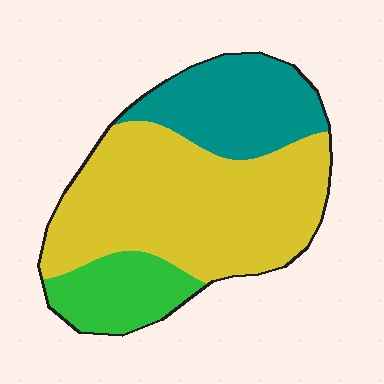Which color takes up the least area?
Green, at roughly 15%.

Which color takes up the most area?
Yellow, at roughly 60%.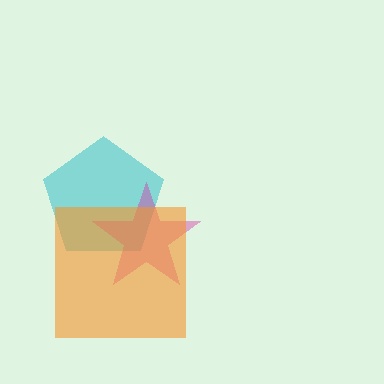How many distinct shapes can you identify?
There are 3 distinct shapes: a cyan pentagon, a magenta star, an orange square.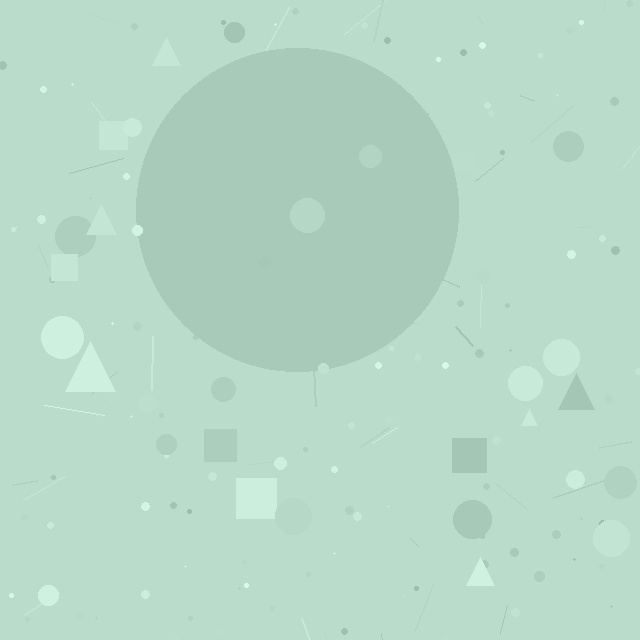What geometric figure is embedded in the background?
A circle is embedded in the background.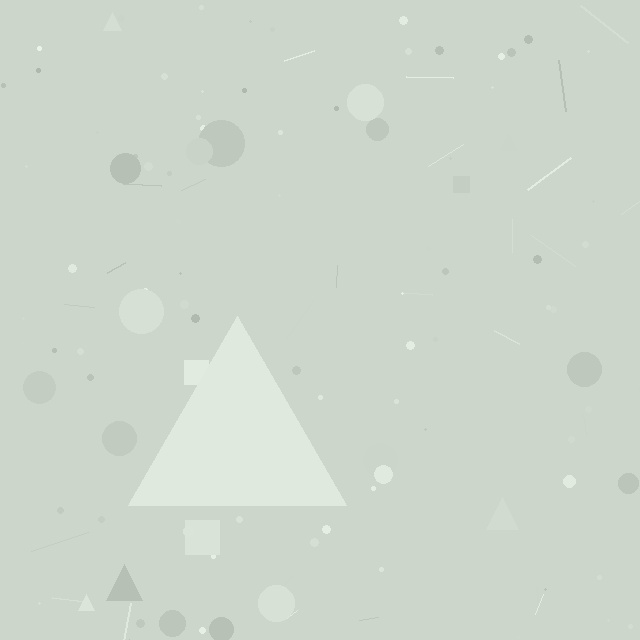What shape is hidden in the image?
A triangle is hidden in the image.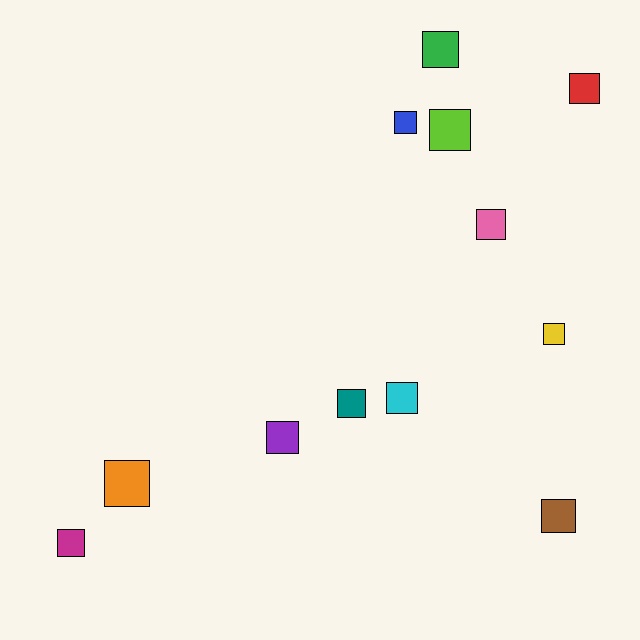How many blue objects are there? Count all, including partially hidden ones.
There is 1 blue object.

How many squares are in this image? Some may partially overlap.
There are 12 squares.